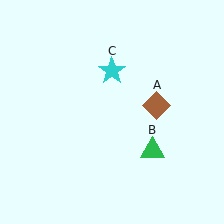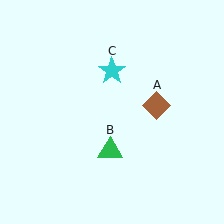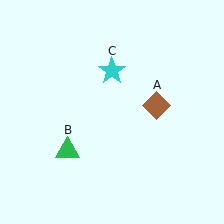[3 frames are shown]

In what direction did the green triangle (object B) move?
The green triangle (object B) moved left.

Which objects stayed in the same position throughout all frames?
Brown diamond (object A) and cyan star (object C) remained stationary.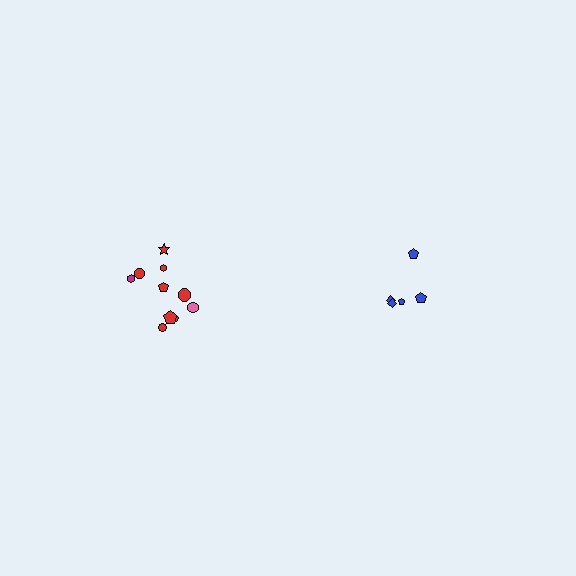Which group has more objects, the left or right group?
The left group.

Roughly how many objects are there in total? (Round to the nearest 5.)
Roughly 15 objects in total.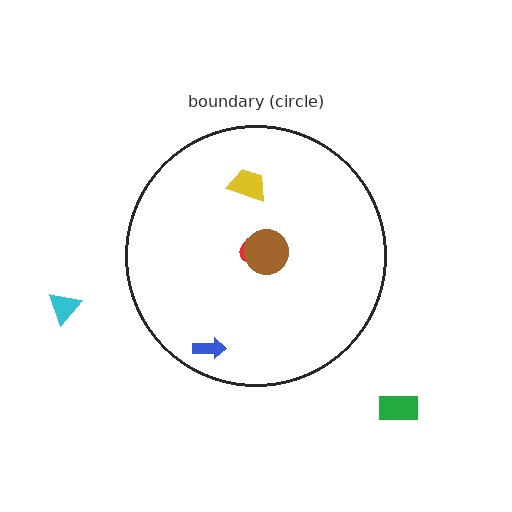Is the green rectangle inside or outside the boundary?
Outside.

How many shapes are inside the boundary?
4 inside, 2 outside.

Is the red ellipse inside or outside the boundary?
Inside.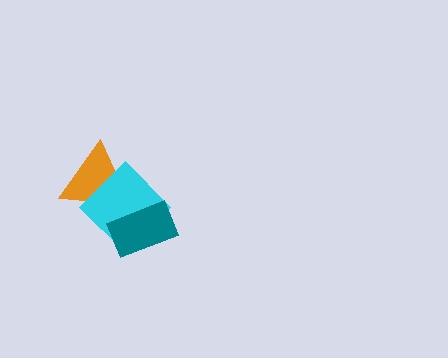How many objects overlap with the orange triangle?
1 object overlaps with the orange triangle.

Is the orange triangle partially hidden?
Yes, it is partially covered by another shape.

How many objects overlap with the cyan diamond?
2 objects overlap with the cyan diamond.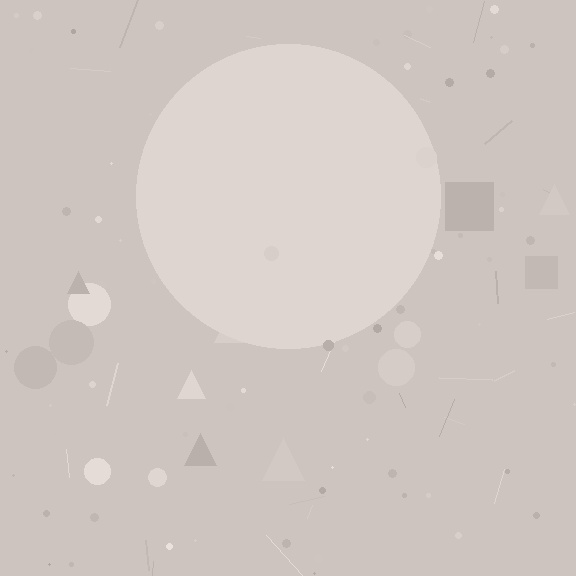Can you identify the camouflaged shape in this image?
The camouflaged shape is a circle.